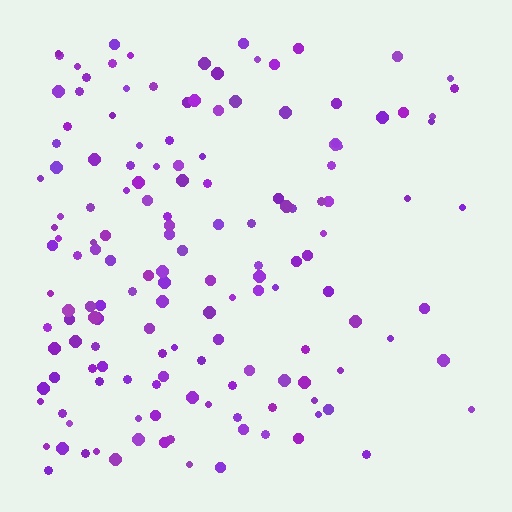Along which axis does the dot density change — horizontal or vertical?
Horizontal.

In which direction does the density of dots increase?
From right to left, with the left side densest.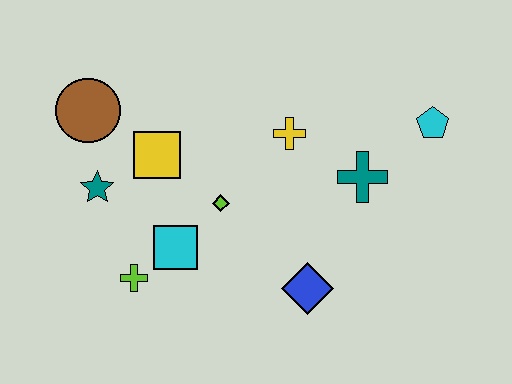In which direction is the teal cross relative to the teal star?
The teal cross is to the right of the teal star.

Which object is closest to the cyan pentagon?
The teal cross is closest to the cyan pentagon.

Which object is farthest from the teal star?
The cyan pentagon is farthest from the teal star.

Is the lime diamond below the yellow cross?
Yes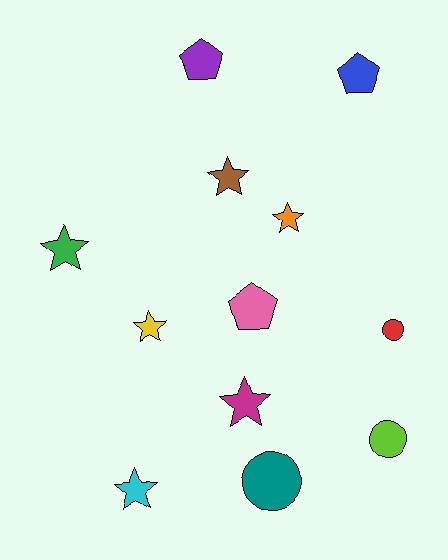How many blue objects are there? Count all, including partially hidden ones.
There is 1 blue object.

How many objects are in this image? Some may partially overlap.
There are 12 objects.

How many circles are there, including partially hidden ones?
There are 3 circles.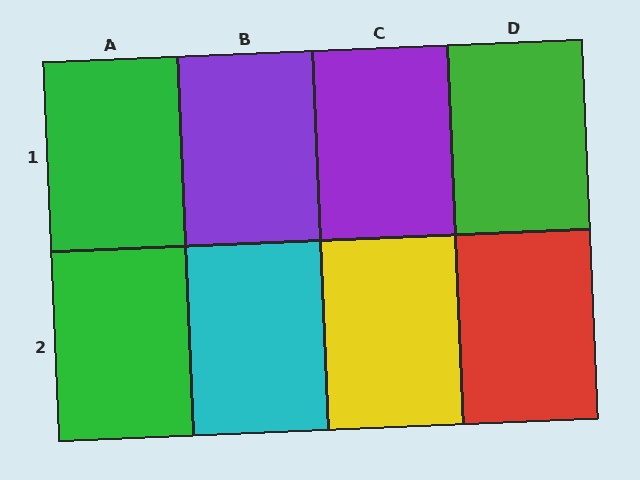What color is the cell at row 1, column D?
Green.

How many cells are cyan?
1 cell is cyan.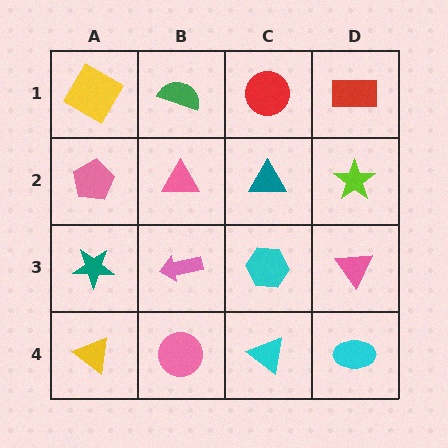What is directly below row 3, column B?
A pink circle.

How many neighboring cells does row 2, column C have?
4.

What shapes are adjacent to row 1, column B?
A pink triangle (row 2, column B), a yellow square (row 1, column A), a red circle (row 1, column C).